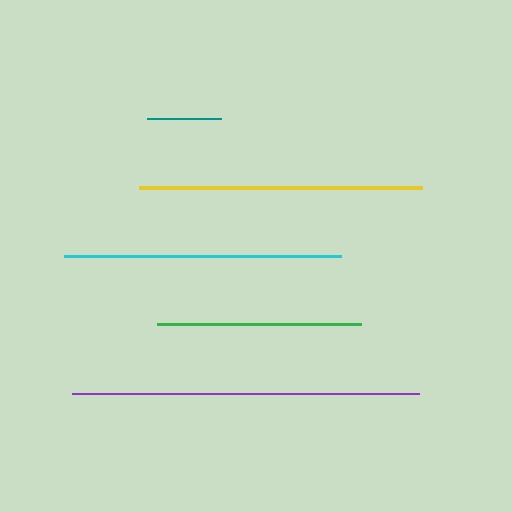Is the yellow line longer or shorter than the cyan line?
The yellow line is longer than the cyan line.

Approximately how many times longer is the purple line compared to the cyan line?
The purple line is approximately 1.3 times the length of the cyan line.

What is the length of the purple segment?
The purple segment is approximately 347 pixels long.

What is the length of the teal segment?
The teal segment is approximately 73 pixels long.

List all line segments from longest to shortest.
From longest to shortest: purple, yellow, cyan, green, teal.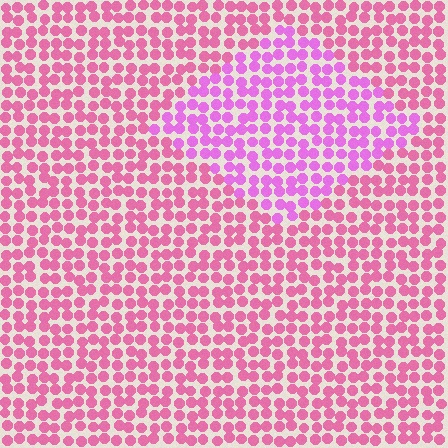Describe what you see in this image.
The image is filled with small pink elements in a uniform arrangement. A diamond-shaped region is visible where the elements are tinted to a slightly different hue, forming a subtle color boundary.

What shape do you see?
I see a diamond.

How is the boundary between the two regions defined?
The boundary is defined purely by a slight shift in hue (about 30 degrees). Spacing, size, and orientation are identical on both sides.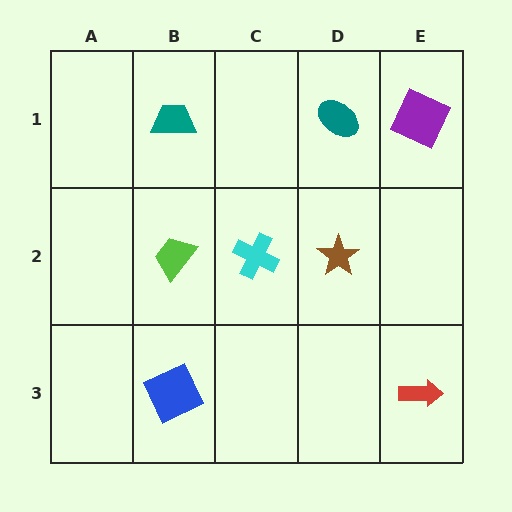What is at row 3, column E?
A red arrow.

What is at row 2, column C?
A cyan cross.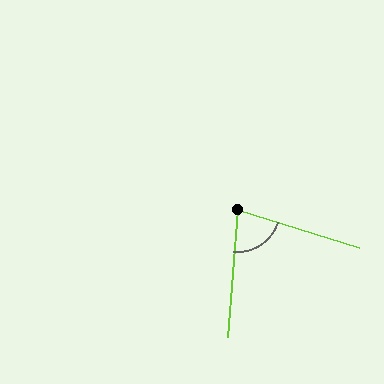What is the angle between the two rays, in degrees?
Approximately 77 degrees.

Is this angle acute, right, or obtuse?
It is acute.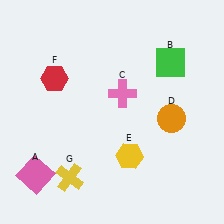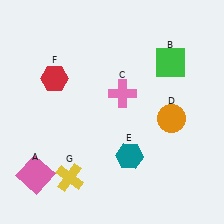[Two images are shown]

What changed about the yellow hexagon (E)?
In Image 1, E is yellow. In Image 2, it changed to teal.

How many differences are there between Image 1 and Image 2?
There is 1 difference between the two images.